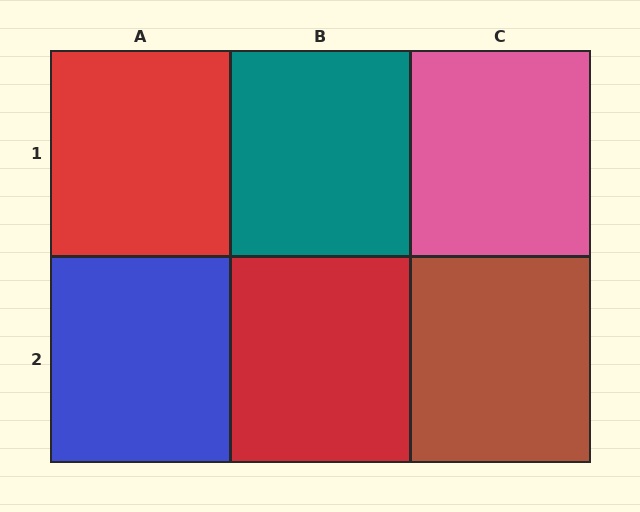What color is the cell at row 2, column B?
Red.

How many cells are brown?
1 cell is brown.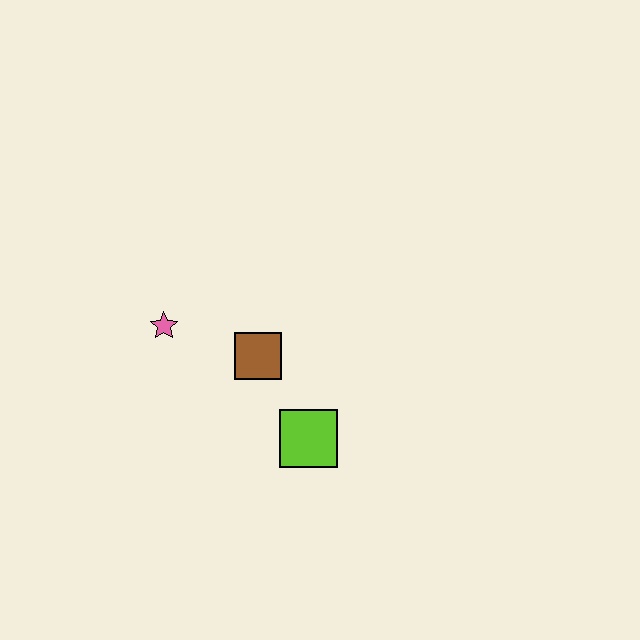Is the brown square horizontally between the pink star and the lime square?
Yes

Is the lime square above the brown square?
No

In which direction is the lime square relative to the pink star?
The lime square is to the right of the pink star.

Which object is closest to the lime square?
The brown square is closest to the lime square.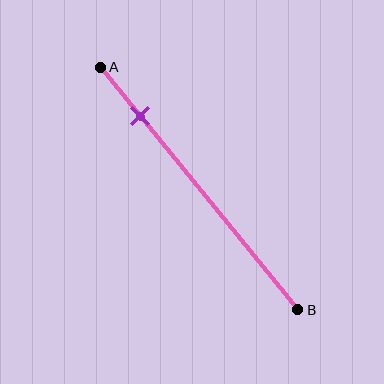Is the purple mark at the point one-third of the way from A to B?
No, the mark is at about 20% from A, not at the 33% one-third point.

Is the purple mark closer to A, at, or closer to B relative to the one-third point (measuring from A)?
The purple mark is closer to point A than the one-third point of segment AB.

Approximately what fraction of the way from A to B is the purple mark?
The purple mark is approximately 20% of the way from A to B.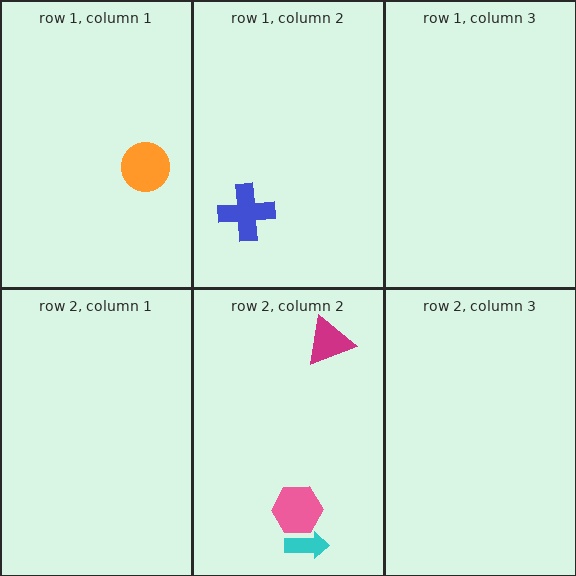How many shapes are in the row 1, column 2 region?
1.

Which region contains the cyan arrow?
The row 2, column 2 region.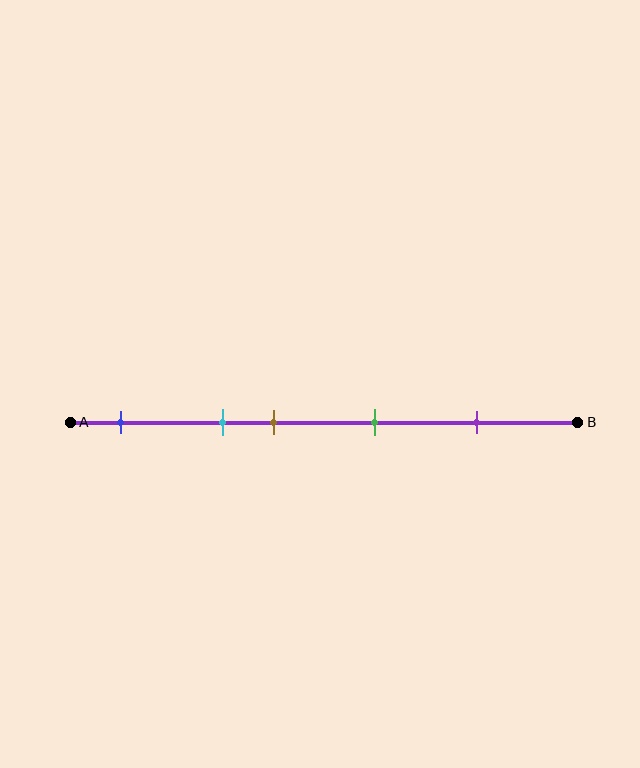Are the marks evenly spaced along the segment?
No, the marks are not evenly spaced.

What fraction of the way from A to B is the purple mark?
The purple mark is approximately 80% (0.8) of the way from A to B.